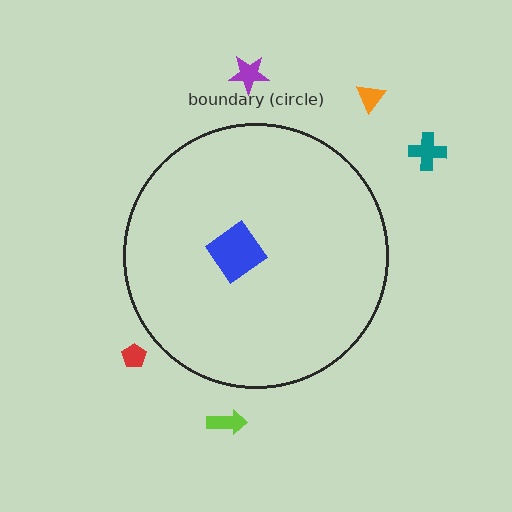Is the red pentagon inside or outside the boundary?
Outside.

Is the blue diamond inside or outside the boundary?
Inside.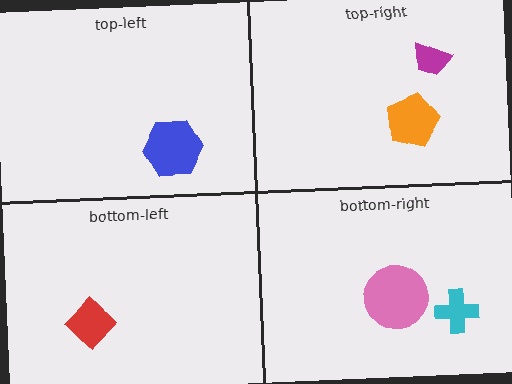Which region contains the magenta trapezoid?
The top-right region.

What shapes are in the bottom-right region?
The cyan cross, the pink circle.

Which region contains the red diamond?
The bottom-left region.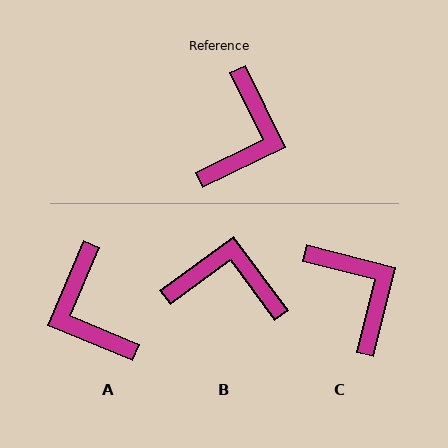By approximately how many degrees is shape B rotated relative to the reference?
Approximately 100 degrees counter-clockwise.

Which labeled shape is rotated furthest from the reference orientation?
A, about 139 degrees away.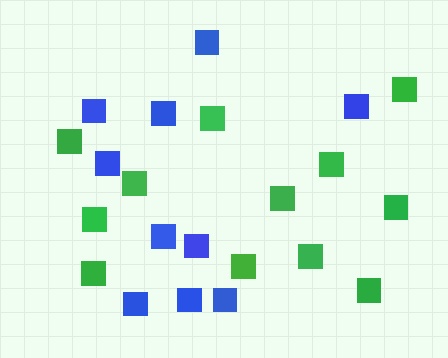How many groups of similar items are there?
There are 2 groups: one group of green squares (12) and one group of blue squares (10).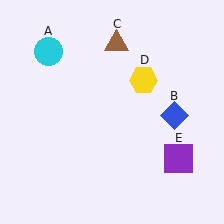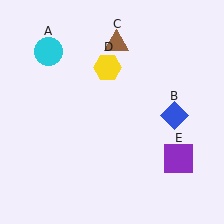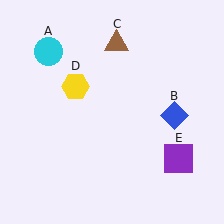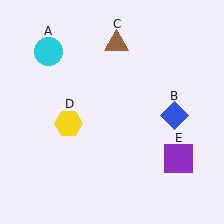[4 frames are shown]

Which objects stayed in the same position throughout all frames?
Cyan circle (object A) and blue diamond (object B) and brown triangle (object C) and purple square (object E) remained stationary.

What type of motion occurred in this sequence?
The yellow hexagon (object D) rotated counterclockwise around the center of the scene.